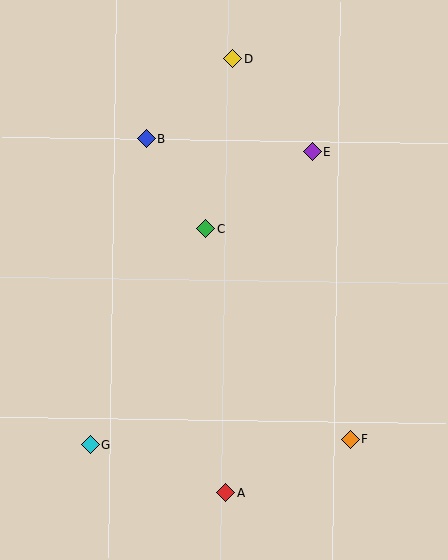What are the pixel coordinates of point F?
Point F is at (350, 439).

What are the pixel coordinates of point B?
Point B is at (146, 139).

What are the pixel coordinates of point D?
Point D is at (233, 59).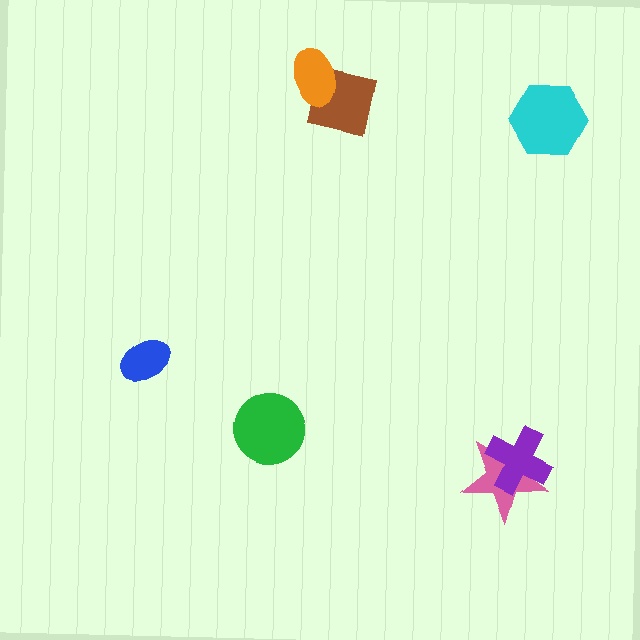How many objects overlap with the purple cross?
1 object overlaps with the purple cross.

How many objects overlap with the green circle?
0 objects overlap with the green circle.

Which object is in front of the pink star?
The purple cross is in front of the pink star.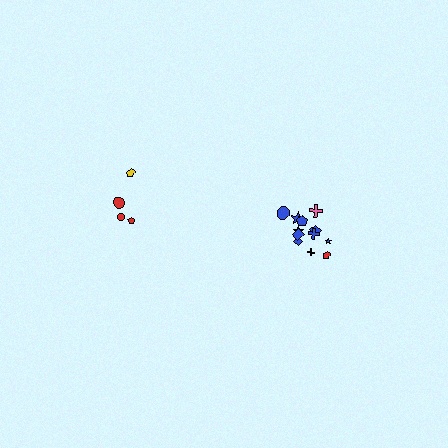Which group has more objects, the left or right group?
The right group.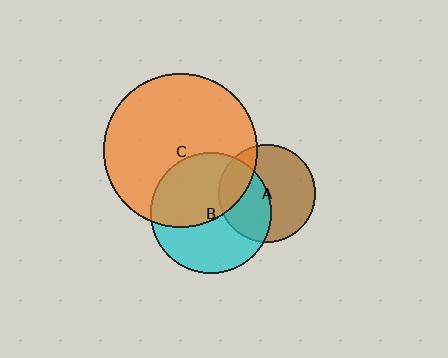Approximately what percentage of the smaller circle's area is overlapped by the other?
Approximately 50%.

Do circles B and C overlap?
Yes.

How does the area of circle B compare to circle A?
Approximately 1.5 times.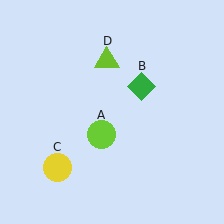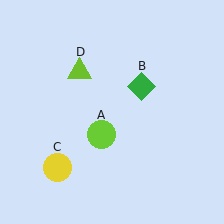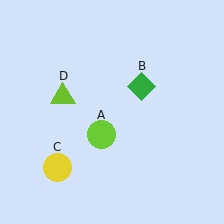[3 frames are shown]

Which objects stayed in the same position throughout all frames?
Lime circle (object A) and green diamond (object B) and yellow circle (object C) remained stationary.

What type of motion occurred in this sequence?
The lime triangle (object D) rotated counterclockwise around the center of the scene.